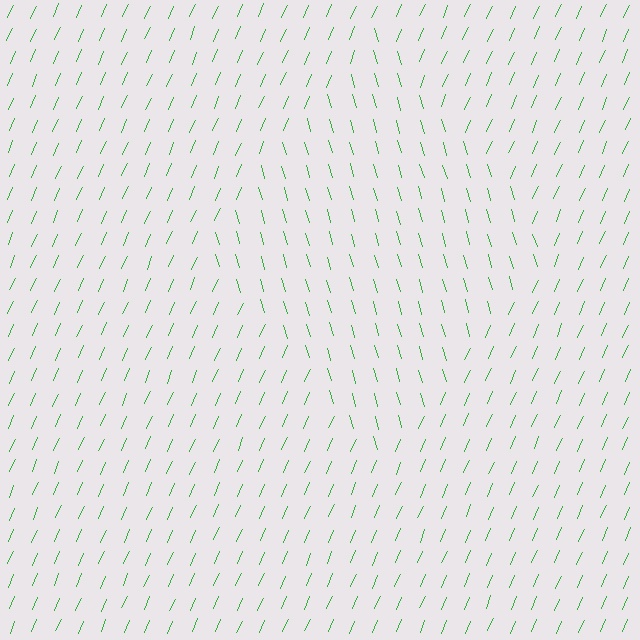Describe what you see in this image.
The image is filled with small green line segments. A diamond region in the image has lines oriented differently from the surrounding lines, creating a visible texture boundary.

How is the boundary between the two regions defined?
The boundary is defined purely by a change in line orientation (approximately 39 degrees difference). All lines are the same color and thickness.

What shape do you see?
I see a diamond.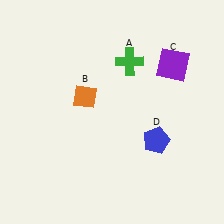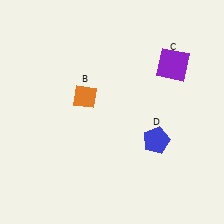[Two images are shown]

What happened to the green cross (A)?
The green cross (A) was removed in Image 2. It was in the top-right area of Image 1.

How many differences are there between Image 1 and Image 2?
There is 1 difference between the two images.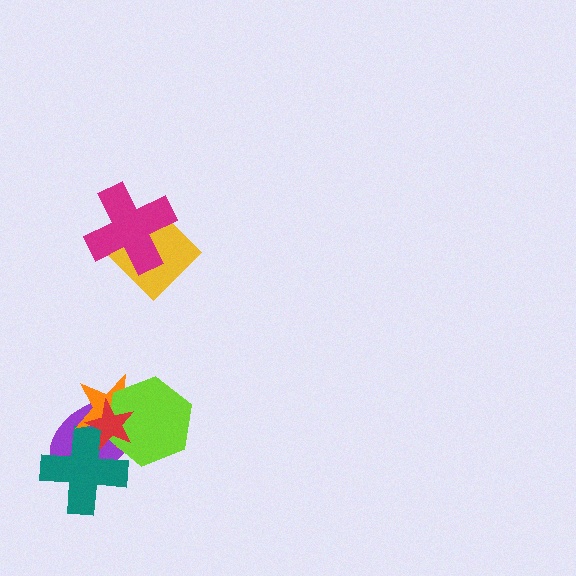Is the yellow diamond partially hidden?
Yes, it is partially covered by another shape.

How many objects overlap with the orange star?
4 objects overlap with the orange star.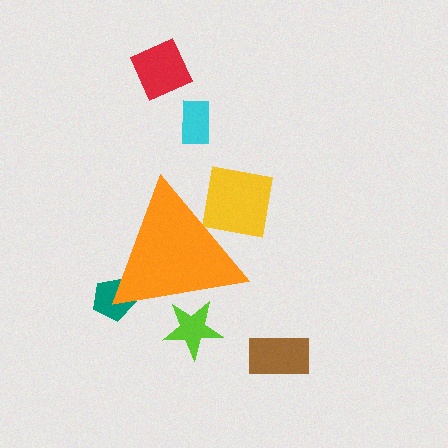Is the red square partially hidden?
No, the red square is fully visible.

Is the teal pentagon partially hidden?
Yes, the teal pentagon is partially hidden behind the orange triangle.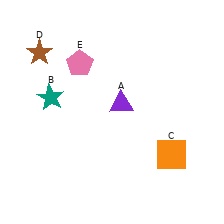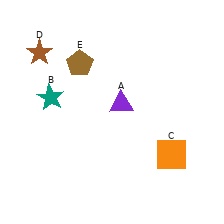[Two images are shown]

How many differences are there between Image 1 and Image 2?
There is 1 difference between the two images.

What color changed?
The pentagon (E) changed from pink in Image 1 to brown in Image 2.